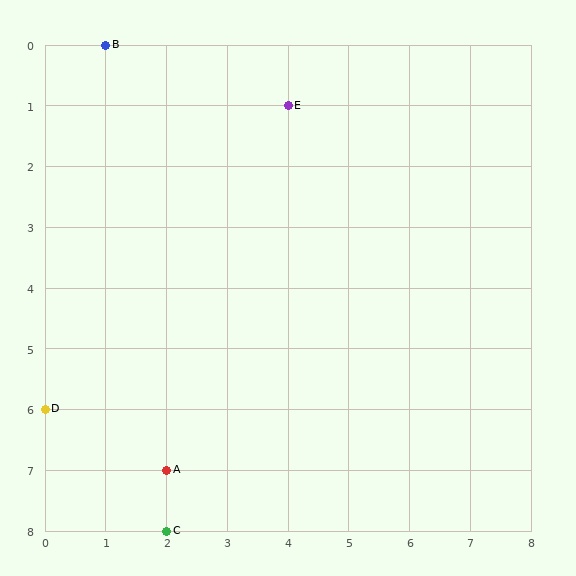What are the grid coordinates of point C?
Point C is at grid coordinates (2, 8).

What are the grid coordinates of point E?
Point E is at grid coordinates (4, 1).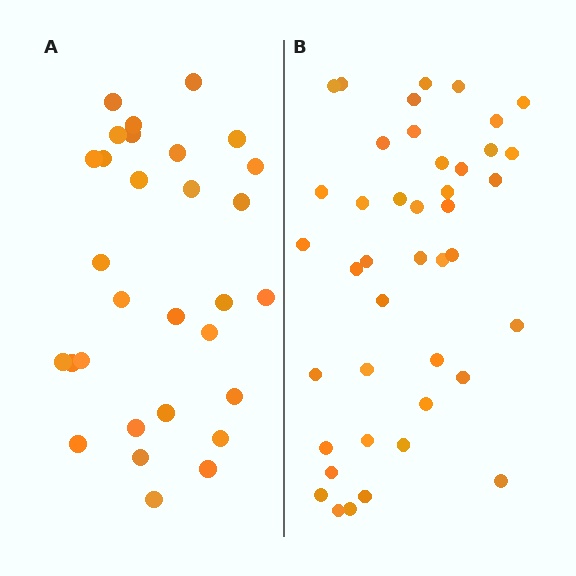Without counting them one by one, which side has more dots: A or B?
Region B (the right region) has more dots.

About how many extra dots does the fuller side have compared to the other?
Region B has roughly 12 or so more dots than region A.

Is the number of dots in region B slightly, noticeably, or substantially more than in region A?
Region B has noticeably more, but not dramatically so. The ratio is roughly 1.4 to 1.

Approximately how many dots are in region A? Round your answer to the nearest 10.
About 30 dots.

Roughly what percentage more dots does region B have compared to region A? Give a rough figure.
About 40% more.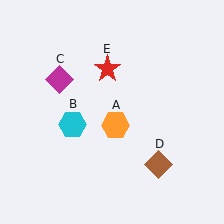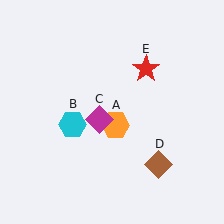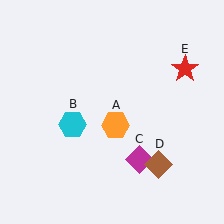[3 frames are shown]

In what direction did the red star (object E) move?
The red star (object E) moved right.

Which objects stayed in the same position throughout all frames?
Orange hexagon (object A) and cyan hexagon (object B) and brown diamond (object D) remained stationary.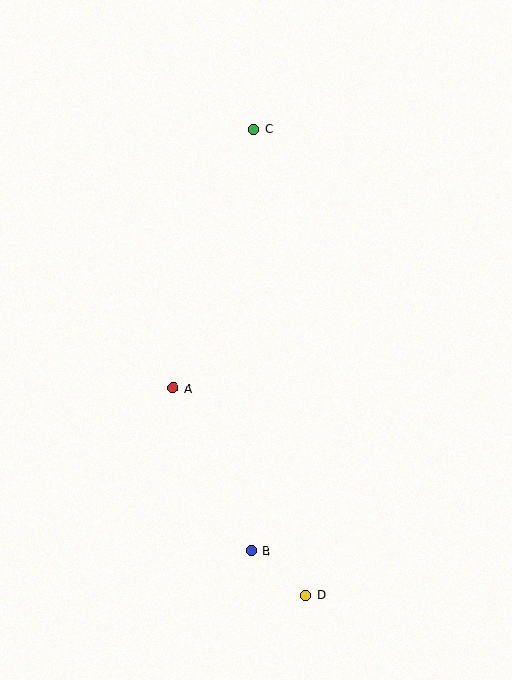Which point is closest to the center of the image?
Point A at (173, 388) is closest to the center.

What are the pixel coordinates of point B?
Point B is at (252, 551).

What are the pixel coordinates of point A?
Point A is at (173, 388).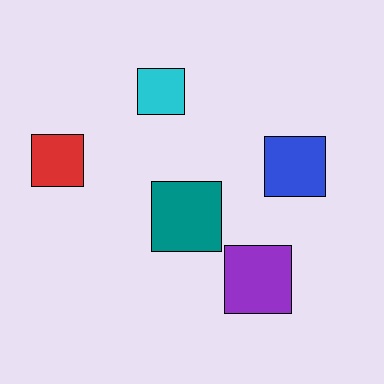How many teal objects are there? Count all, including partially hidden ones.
There is 1 teal object.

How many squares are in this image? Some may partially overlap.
There are 5 squares.